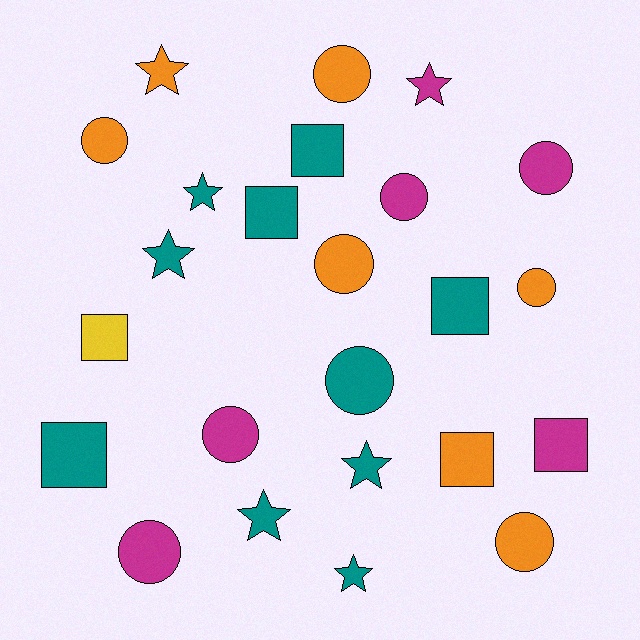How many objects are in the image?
There are 24 objects.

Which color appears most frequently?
Teal, with 10 objects.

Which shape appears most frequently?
Circle, with 10 objects.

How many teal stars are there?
There are 5 teal stars.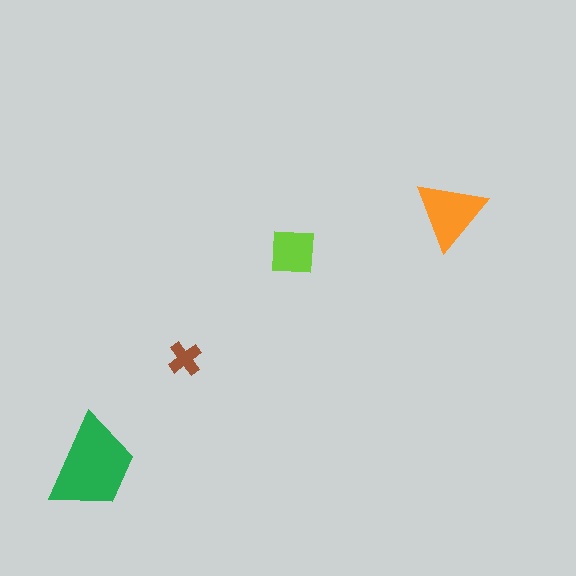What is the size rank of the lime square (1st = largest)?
3rd.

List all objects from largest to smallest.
The green trapezoid, the orange triangle, the lime square, the brown cross.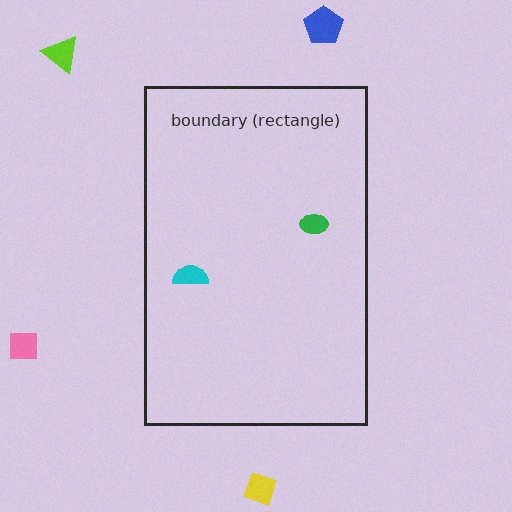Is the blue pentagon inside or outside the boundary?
Outside.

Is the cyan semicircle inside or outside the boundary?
Inside.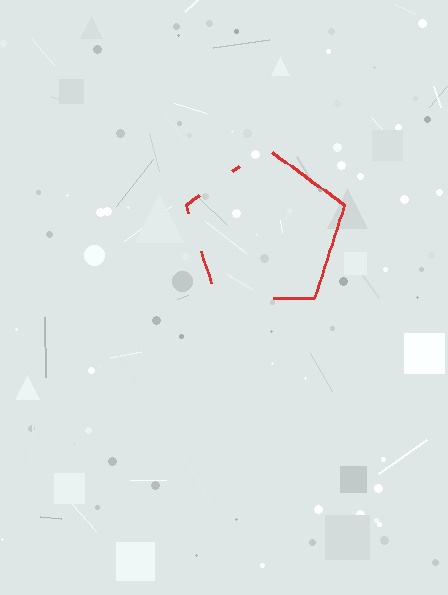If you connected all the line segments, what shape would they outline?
They would outline a pentagon.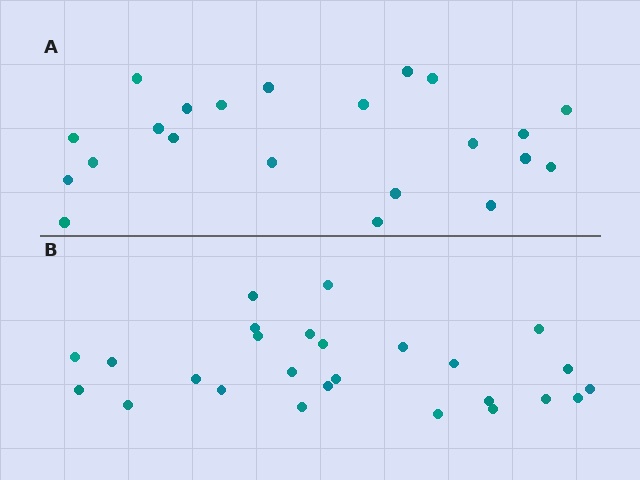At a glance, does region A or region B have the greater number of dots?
Region B (the bottom region) has more dots.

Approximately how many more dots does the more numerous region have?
Region B has about 4 more dots than region A.